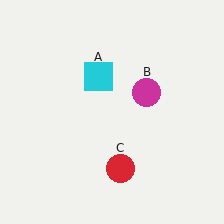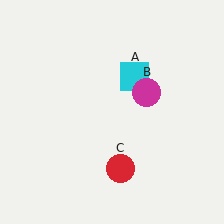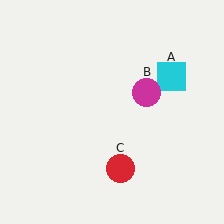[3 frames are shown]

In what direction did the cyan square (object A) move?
The cyan square (object A) moved right.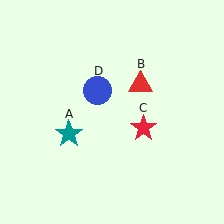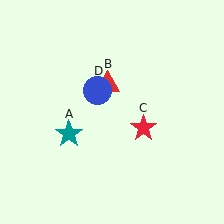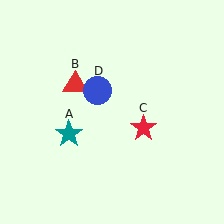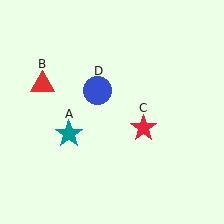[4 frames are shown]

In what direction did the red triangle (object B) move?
The red triangle (object B) moved left.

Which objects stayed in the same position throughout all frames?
Teal star (object A) and red star (object C) and blue circle (object D) remained stationary.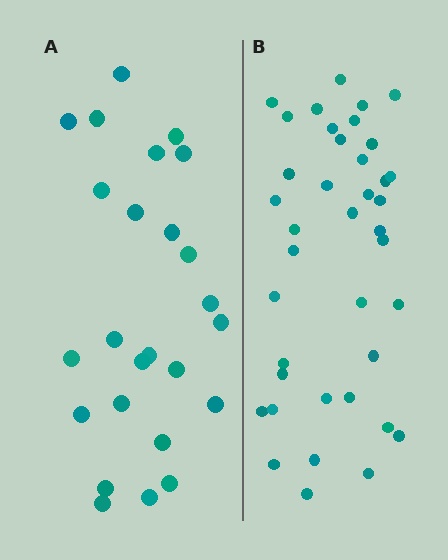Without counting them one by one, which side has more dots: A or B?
Region B (the right region) has more dots.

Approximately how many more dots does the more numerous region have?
Region B has approximately 15 more dots than region A.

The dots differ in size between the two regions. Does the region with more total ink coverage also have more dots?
No. Region A has more total ink coverage because its dots are larger, but region B actually contains more individual dots. Total area can be misleading — the number of items is what matters here.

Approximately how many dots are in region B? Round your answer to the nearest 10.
About 40 dots. (The exact count is 39, which rounds to 40.)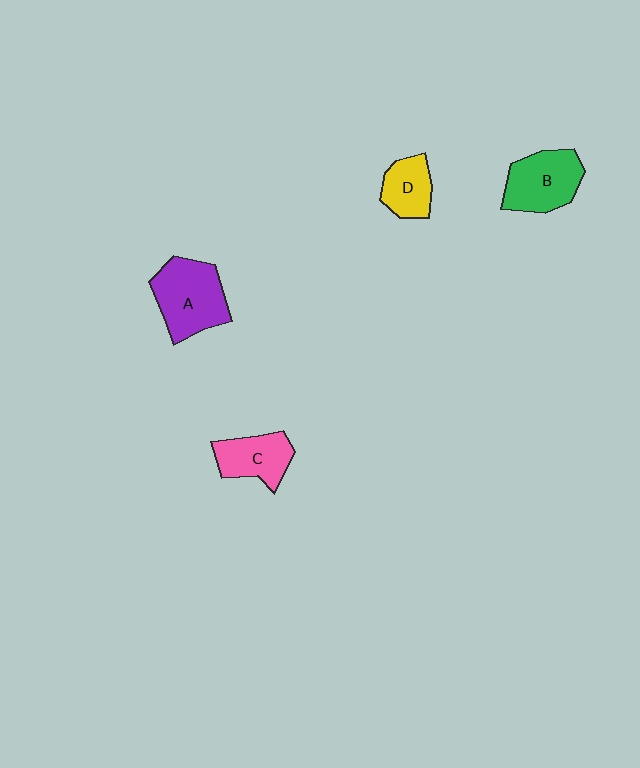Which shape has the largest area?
Shape A (purple).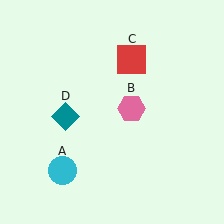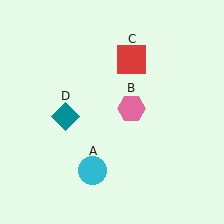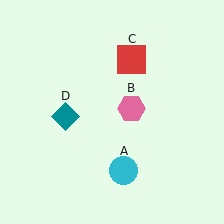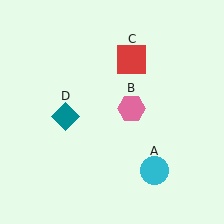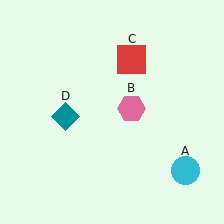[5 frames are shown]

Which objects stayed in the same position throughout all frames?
Pink hexagon (object B) and red square (object C) and teal diamond (object D) remained stationary.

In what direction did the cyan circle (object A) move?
The cyan circle (object A) moved right.